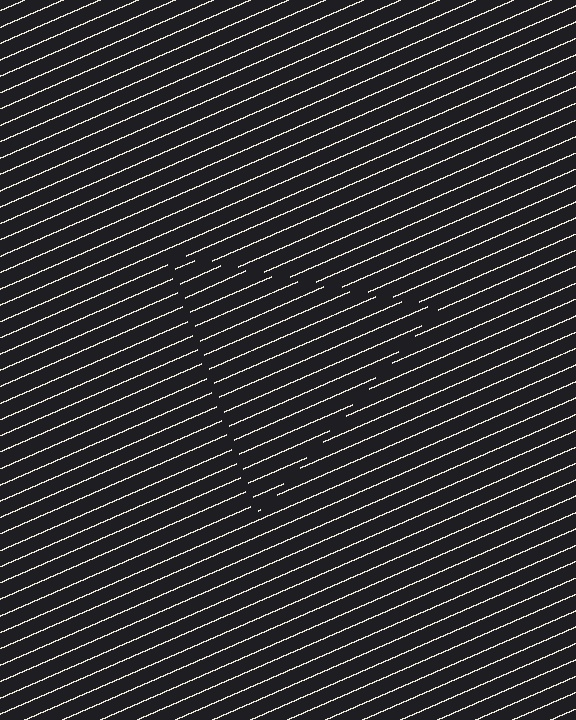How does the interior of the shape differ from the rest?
The interior of the shape contains the same grating, shifted by half a period — the contour is defined by the phase discontinuity where line-ends from the inner and outer gratings abut.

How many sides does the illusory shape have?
3 sides — the line-ends trace a triangle.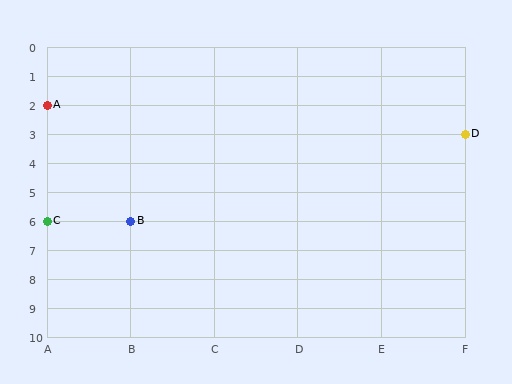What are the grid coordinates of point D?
Point D is at grid coordinates (F, 3).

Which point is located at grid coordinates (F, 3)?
Point D is at (F, 3).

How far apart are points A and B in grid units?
Points A and B are 1 column and 4 rows apart (about 4.1 grid units diagonally).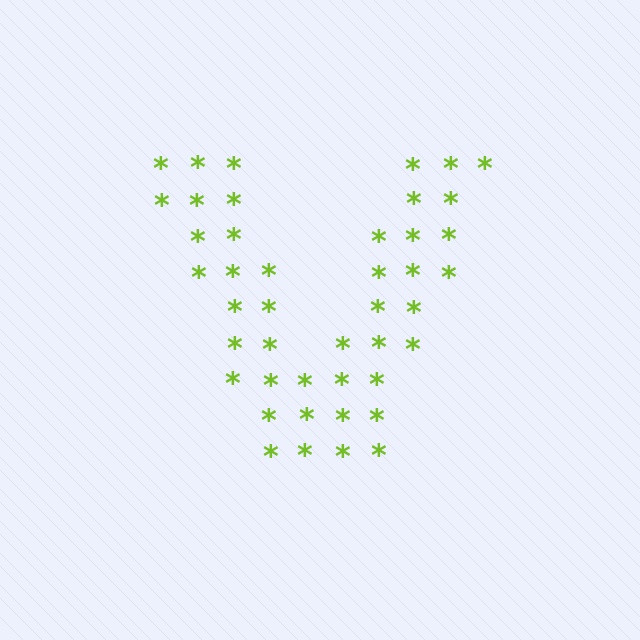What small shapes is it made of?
It is made of small asterisks.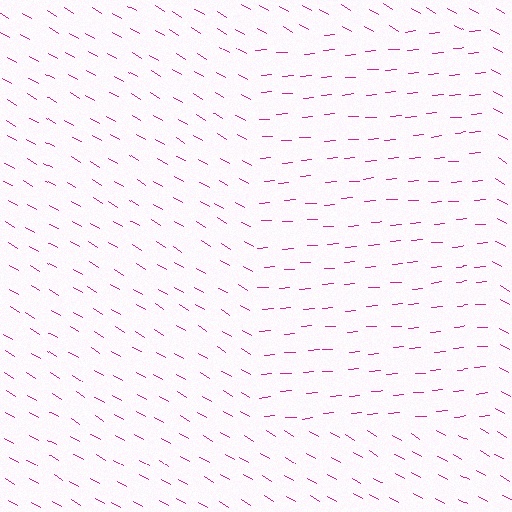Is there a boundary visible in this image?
Yes, there is a texture boundary formed by a change in line orientation.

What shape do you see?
I see a rectangle.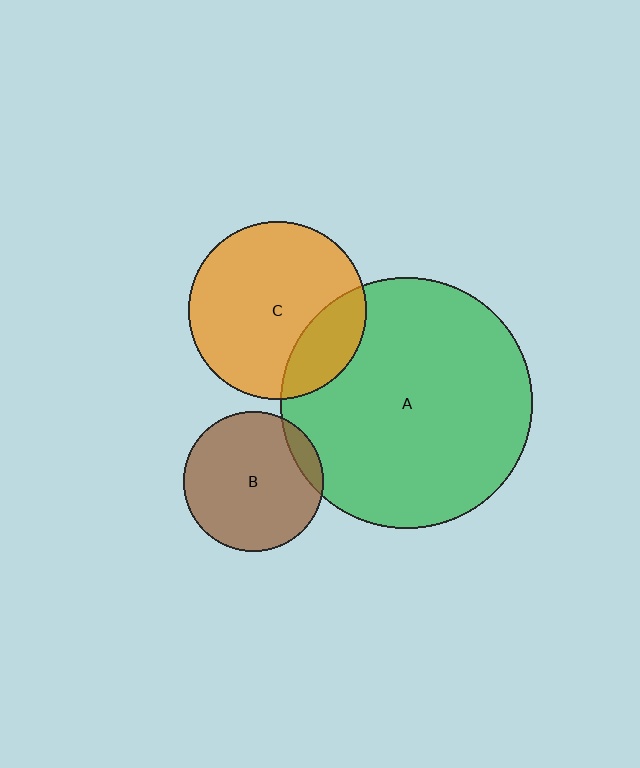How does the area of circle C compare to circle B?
Approximately 1.6 times.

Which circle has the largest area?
Circle A (green).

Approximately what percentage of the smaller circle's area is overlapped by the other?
Approximately 20%.